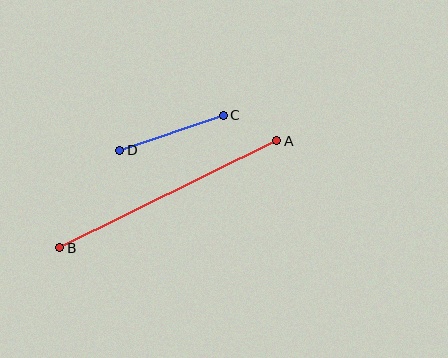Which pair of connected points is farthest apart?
Points A and B are farthest apart.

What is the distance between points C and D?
The distance is approximately 109 pixels.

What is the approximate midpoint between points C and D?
The midpoint is at approximately (171, 133) pixels.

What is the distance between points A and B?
The distance is approximately 242 pixels.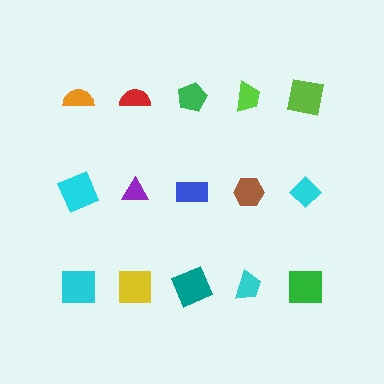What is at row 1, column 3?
A green pentagon.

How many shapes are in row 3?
5 shapes.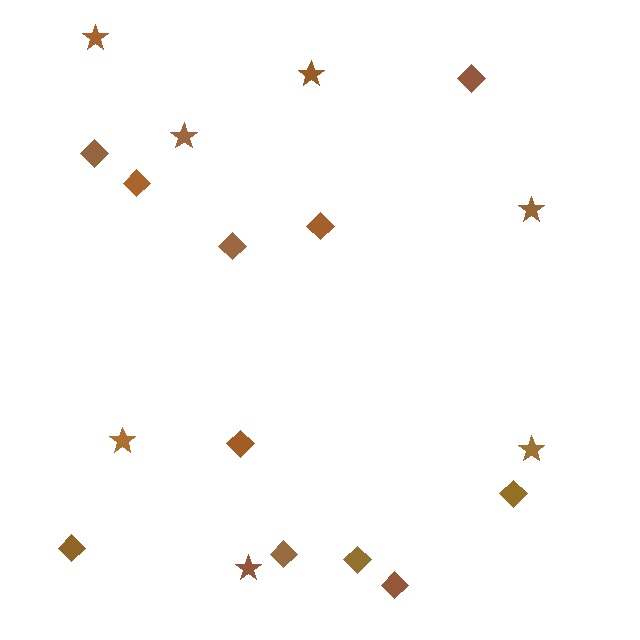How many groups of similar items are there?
There are 2 groups: one group of diamonds (11) and one group of stars (7).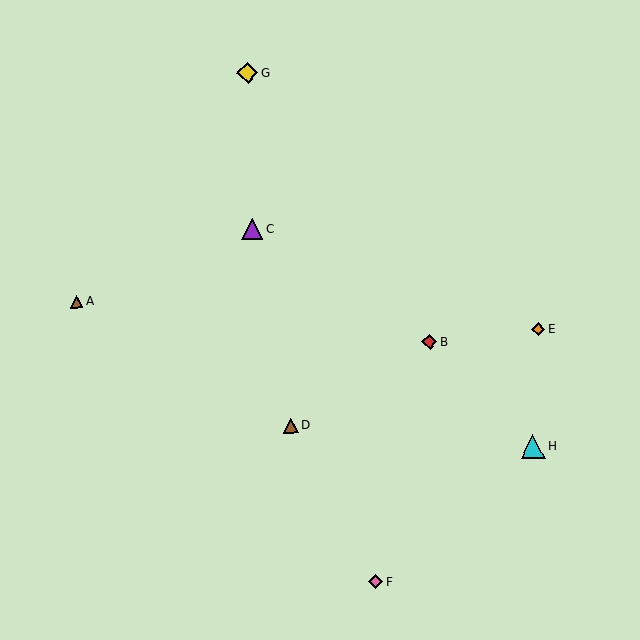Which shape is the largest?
The cyan triangle (labeled H) is the largest.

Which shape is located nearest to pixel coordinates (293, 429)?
The brown triangle (labeled D) at (291, 425) is nearest to that location.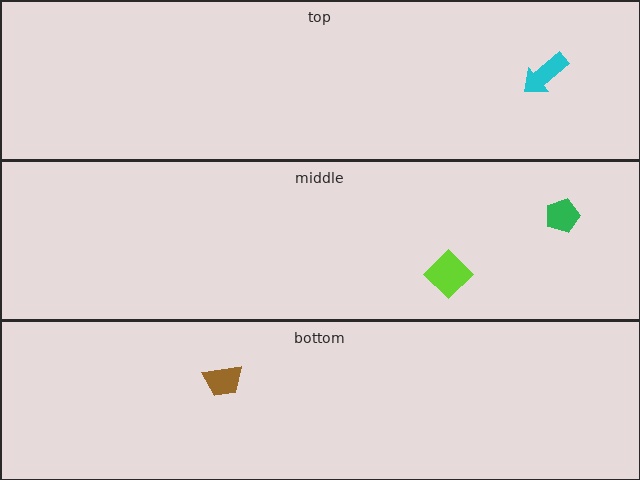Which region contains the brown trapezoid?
The bottom region.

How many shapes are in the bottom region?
1.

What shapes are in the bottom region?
The brown trapezoid.